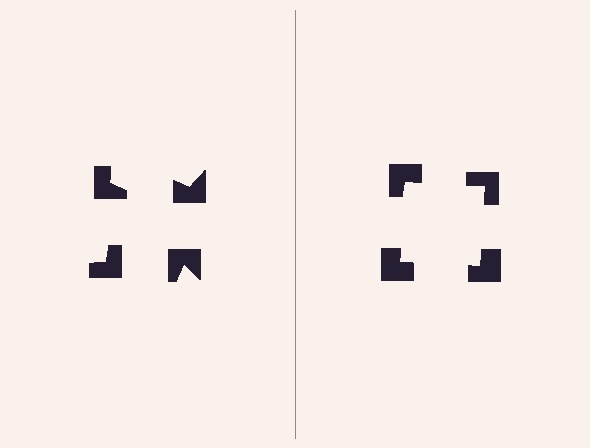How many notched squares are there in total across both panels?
8 — 4 on each side.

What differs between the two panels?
The notched squares are positioned identically on both sides; only the wedge orientations differ. On the right they align to a square; on the left they are misaligned.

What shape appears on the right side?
An illusory square.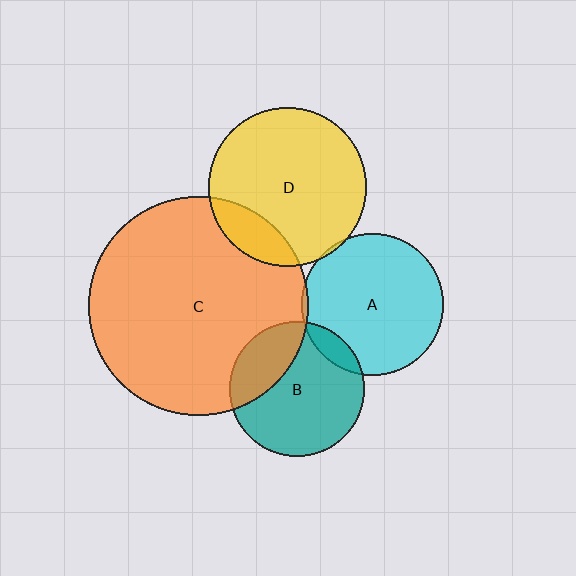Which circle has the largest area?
Circle C (orange).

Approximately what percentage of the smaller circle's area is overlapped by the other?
Approximately 25%.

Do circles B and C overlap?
Yes.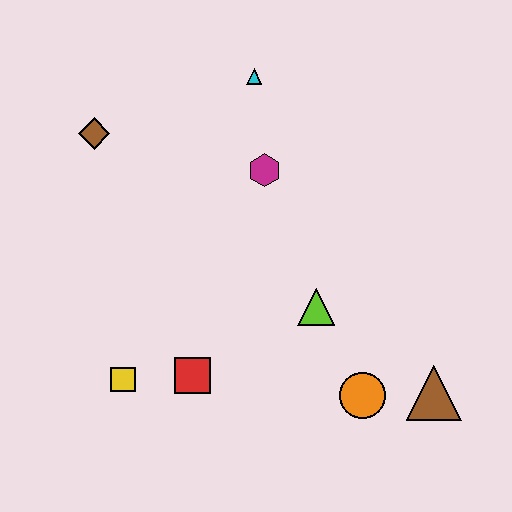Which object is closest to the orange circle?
The brown triangle is closest to the orange circle.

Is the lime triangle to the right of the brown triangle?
No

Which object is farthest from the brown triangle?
The brown diamond is farthest from the brown triangle.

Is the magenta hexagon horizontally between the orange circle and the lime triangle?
No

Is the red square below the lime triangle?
Yes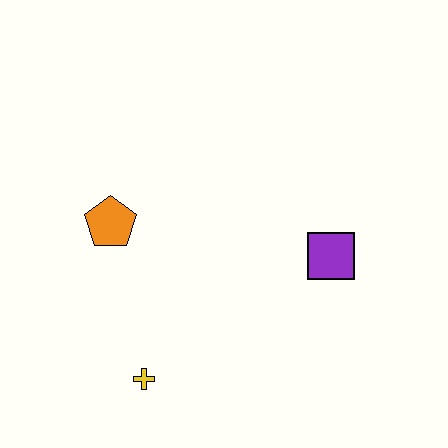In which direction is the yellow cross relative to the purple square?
The yellow cross is to the left of the purple square.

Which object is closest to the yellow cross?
The orange pentagon is closest to the yellow cross.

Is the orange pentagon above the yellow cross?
Yes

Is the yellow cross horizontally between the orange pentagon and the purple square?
Yes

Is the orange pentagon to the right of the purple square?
No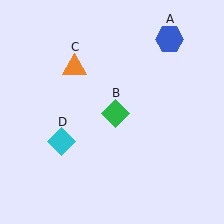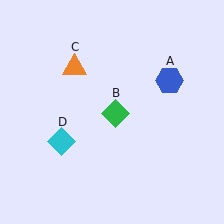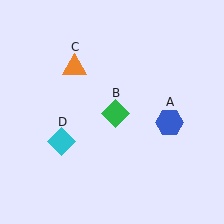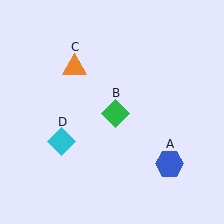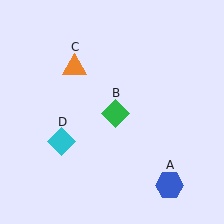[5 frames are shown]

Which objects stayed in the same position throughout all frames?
Green diamond (object B) and orange triangle (object C) and cyan diamond (object D) remained stationary.